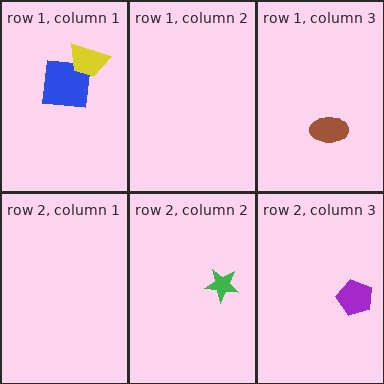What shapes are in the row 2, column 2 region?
The green star.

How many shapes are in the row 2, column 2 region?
1.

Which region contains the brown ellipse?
The row 1, column 3 region.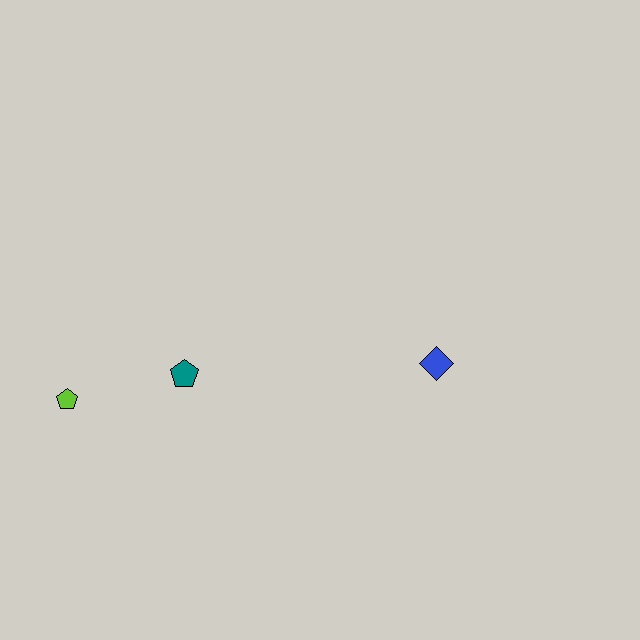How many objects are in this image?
There are 3 objects.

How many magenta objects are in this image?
There are no magenta objects.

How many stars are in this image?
There are no stars.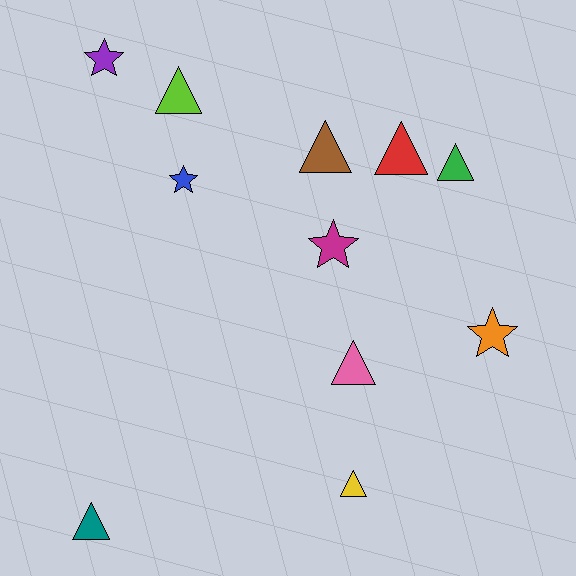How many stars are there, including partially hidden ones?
There are 4 stars.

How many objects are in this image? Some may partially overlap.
There are 11 objects.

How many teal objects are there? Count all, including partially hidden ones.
There is 1 teal object.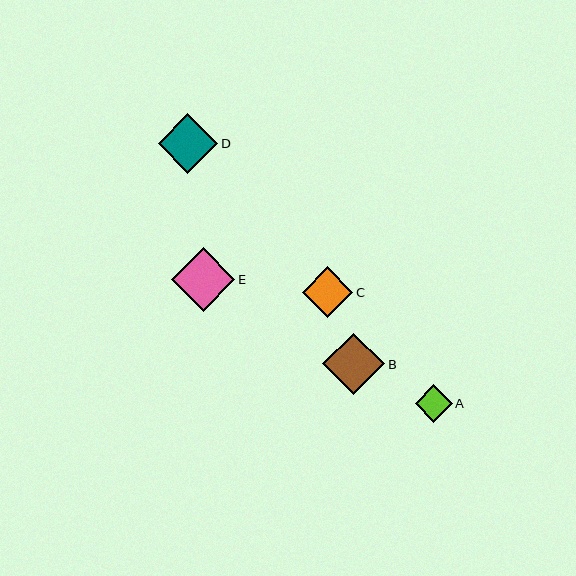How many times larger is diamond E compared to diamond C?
Diamond E is approximately 1.3 times the size of diamond C.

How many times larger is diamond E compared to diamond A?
Diamond E is approximately 1.7 times the size of diamond A.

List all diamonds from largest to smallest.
From largest to smallest: E, B, D, C, A.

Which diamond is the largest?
Diamond E is the largest with a size of approximately 64 pixels.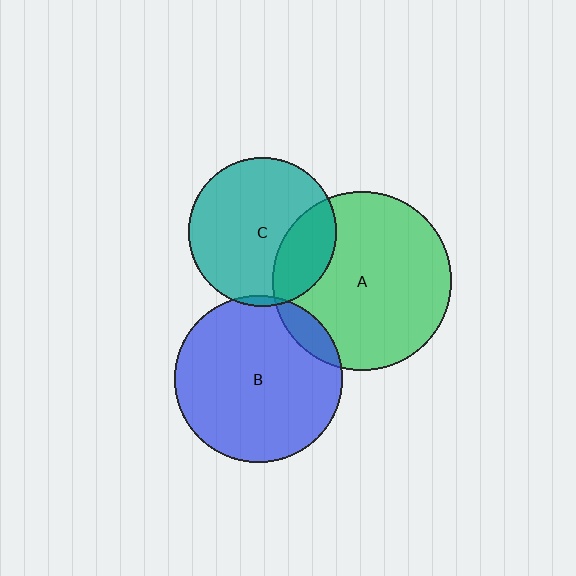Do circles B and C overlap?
Yes.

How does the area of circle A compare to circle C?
Approximately 1.5 times.